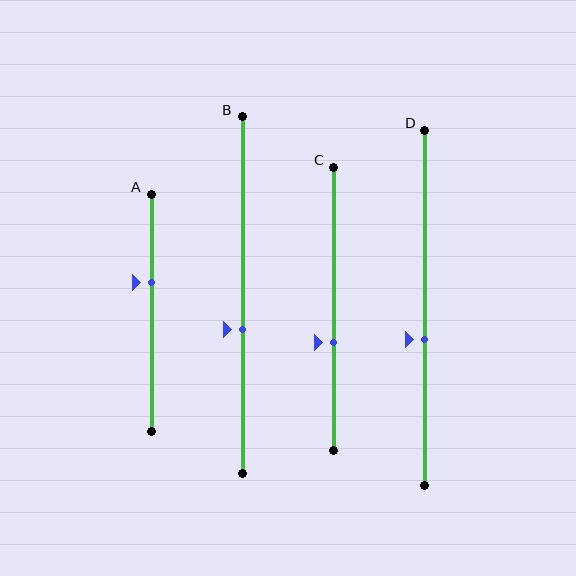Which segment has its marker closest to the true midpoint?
Segment D has its marker closest to the true midpoint.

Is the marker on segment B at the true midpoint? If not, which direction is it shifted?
No, the marker on segment B is shifted downward by about 10% of the segment length.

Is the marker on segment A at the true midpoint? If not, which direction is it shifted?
No, the marker on segment A is shifted upward by about 13% of the segment length.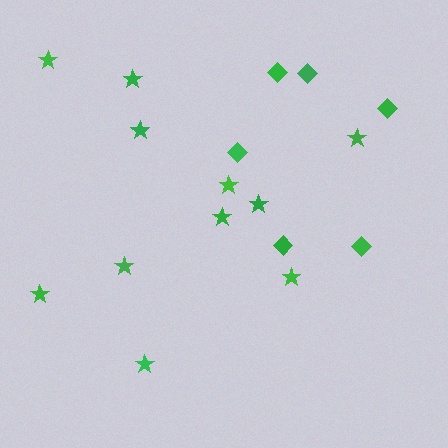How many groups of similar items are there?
There are 2 groups: one group of diamonds (6) and one group of stars (11).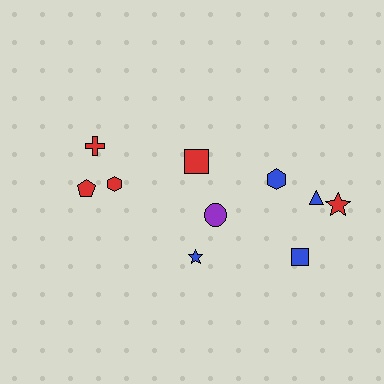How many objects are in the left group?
There are 4 objects.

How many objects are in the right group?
There are 6 objects.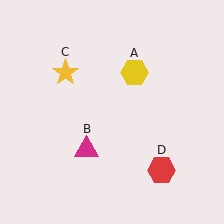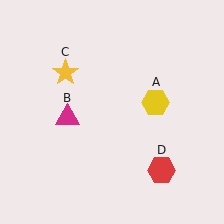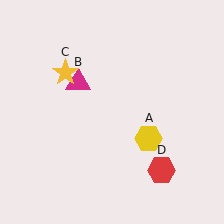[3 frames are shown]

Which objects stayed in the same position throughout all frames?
Yellow star (object C) and red hexagon (object D) remained stationary.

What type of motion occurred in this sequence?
The yellow hexagon (object A), magenta triangle (object B) rotated clockwise around the center of the scene.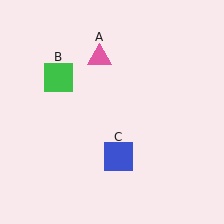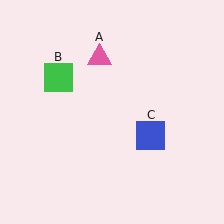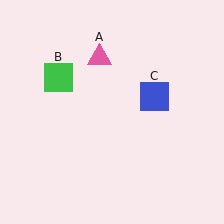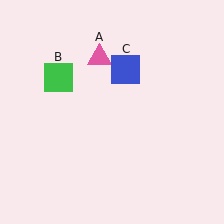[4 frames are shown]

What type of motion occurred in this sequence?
The blue square (object C) rotated counterclockwise around the center of the scene.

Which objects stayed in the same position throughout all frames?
Pink triangle (object A) and green square (object B) remained stationary.